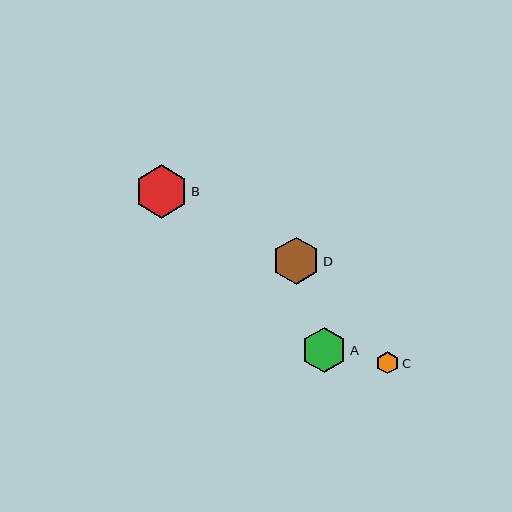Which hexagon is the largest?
Hexagon B is the largest with a size of approximately 53 pixels.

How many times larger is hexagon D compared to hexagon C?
Hexagon D is approximately 2.1 times the size of hexagon C.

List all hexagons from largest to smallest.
From largest to smallest: B, D, A, C.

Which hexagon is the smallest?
Hexagon C is the smallest with a size of approximately 22 pixels.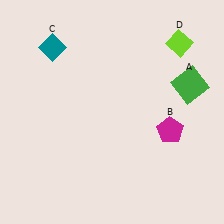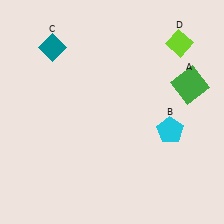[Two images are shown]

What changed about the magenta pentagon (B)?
In Image 1, B is magenta. In Image 2, it changed to cyan.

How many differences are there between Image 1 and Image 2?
There is 1 difference between the two images.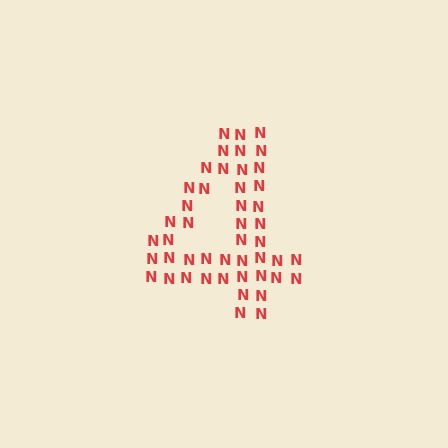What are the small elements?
The small elements are letter N's.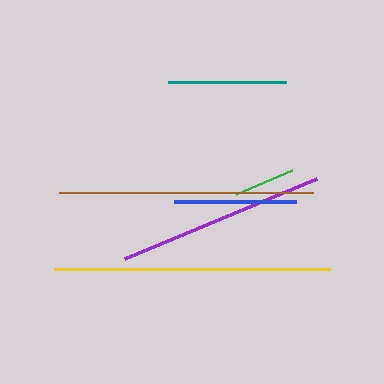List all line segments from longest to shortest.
From longest to shortest: yellow, brown, purple, blue, teal, green.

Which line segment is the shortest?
The green line is the shortest at approximately 61 pixels.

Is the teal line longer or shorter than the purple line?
The purple line is longer than the teal line.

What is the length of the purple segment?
The purple segment is approximately 208 pixels long.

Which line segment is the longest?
The yellow line is the longest at approximately 276 pixels.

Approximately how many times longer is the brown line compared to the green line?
The brown line is approximately 4.2 times the length of the green line.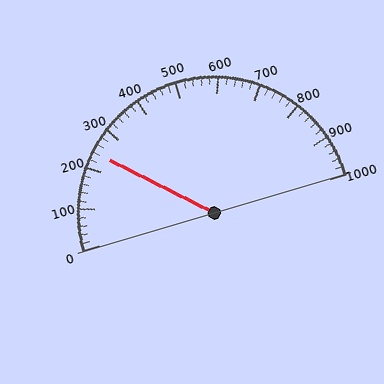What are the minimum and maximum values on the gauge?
The gauge ranges from 0 to 1000.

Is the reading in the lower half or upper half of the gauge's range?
The reading is in the lower half of the range (0 to 1000).